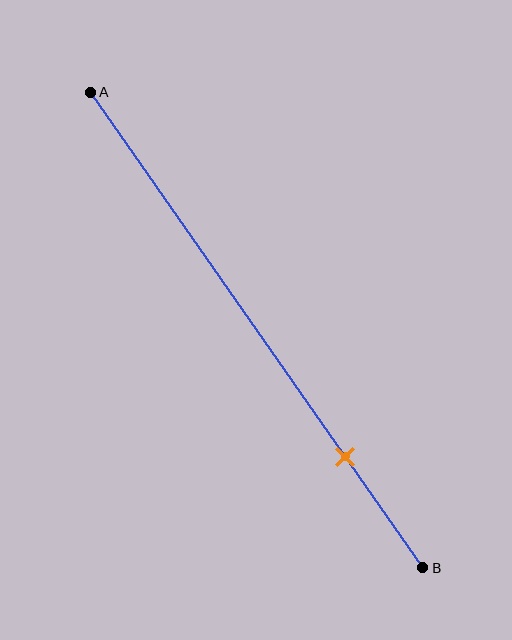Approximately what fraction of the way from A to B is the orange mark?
The orange mark is approximately 75% of the way from A to B.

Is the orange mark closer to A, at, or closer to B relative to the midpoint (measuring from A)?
The orange mark is closer to point B than the midpoint of segment AB.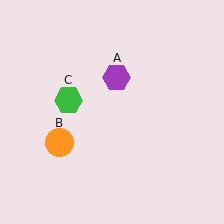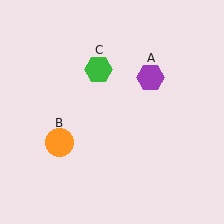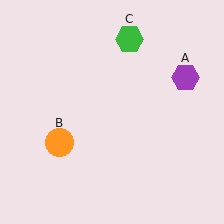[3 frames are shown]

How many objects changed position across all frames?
2 objects changed position: purple hexagon (object A), green hexagon (object C).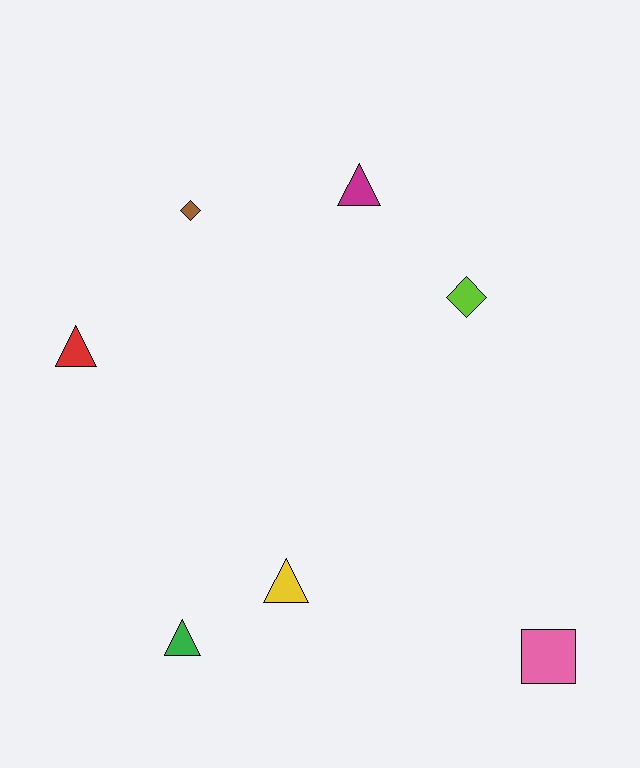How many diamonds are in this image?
There are 2 diamonds.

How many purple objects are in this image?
There are no purple objects.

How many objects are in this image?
There are 7 objects.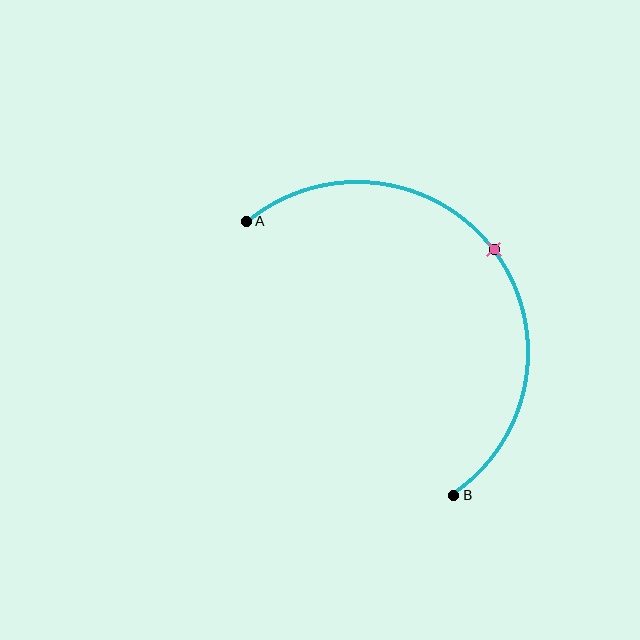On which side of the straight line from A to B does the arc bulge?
The arc bulges above and to the right of the straight line connecting A and B.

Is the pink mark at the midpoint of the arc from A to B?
Yes. The pink mark lies on the arc at equal arc-length from both A and B — it is the arc midpoint.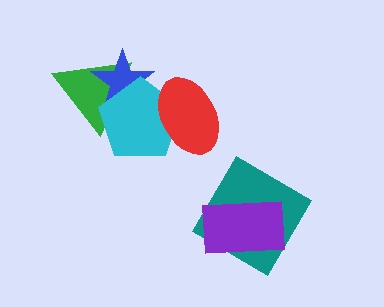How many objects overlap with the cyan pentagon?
3 objects overlap with the cyan pentagon.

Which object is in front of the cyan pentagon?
The red ellipse is in front of the cyan pentagon.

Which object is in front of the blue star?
The cyan pentagon is in front of the blue star.